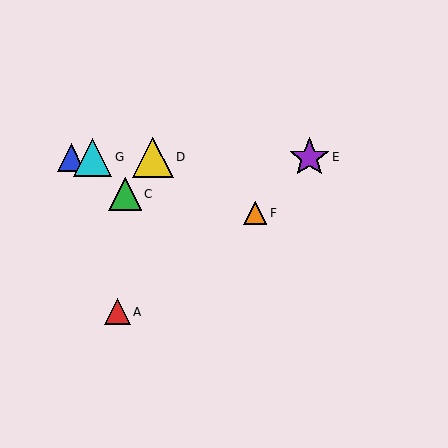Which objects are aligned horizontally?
Objects B, D, E, G are aligned horizontally.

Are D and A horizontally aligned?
No, D is at y≈158 and A is at y≈312.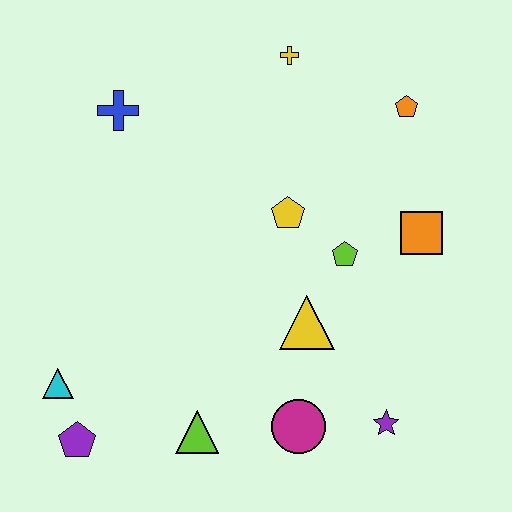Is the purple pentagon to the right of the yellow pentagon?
No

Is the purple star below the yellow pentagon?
Yes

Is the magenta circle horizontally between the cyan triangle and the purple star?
Yes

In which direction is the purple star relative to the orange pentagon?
The purple star is below the orange pentagon.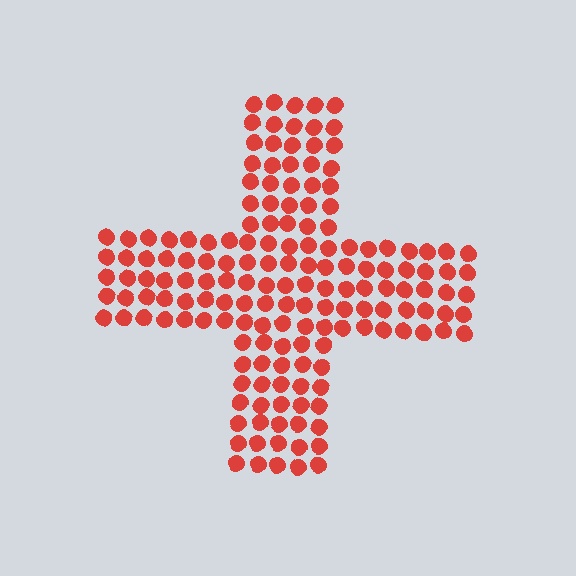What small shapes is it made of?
It is made of small circles.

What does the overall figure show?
The overall figure shows a cross.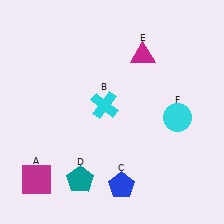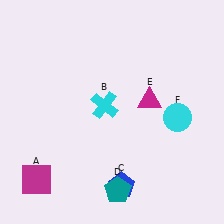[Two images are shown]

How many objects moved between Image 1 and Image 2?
2 objects moved between the two images.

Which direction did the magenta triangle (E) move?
The magenta triangle (E) moved down.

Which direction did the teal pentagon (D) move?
The teal pentagon (D) moved right.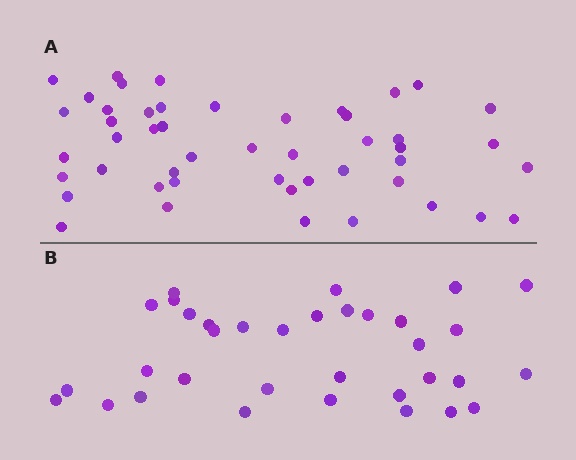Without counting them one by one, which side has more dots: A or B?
Region A (the top region) has more dots.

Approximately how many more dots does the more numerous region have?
Region A has approximately 15 more dots than region B.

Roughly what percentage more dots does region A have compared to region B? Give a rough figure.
About 40% more.